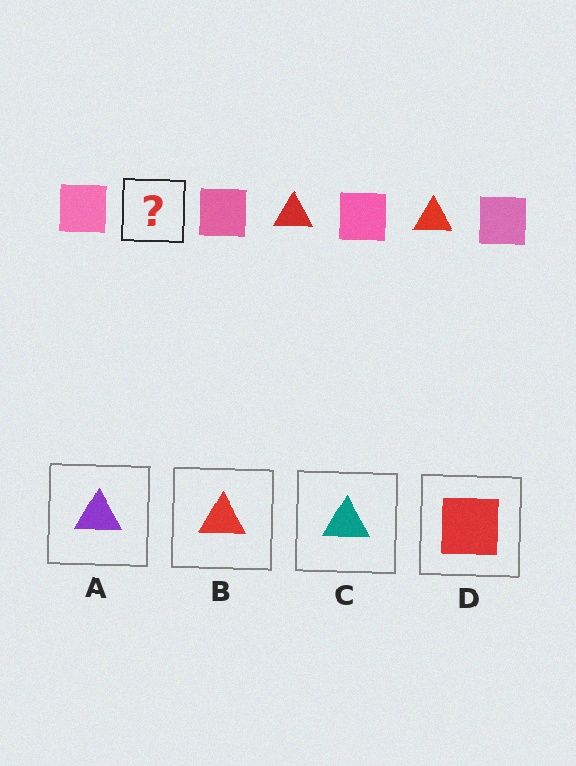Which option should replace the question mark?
Option B.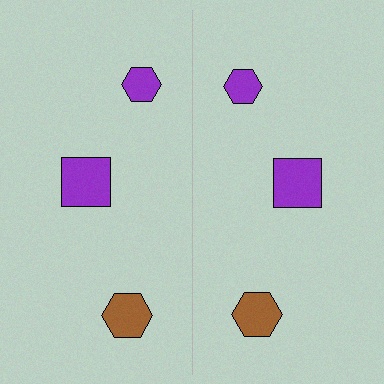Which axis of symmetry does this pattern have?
The pattern has a vertical axis of symmetry running through the center of the image.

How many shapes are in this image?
There are 6 shapes in this image.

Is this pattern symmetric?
Yes, this pattern has bilateral (reflection) symmetry.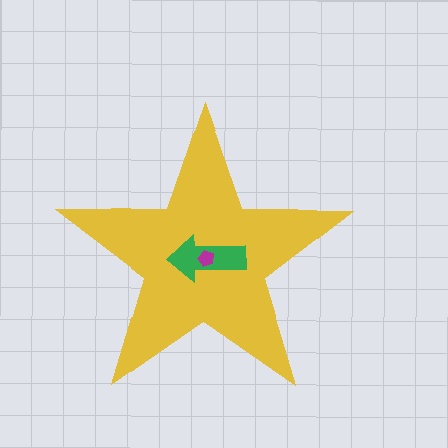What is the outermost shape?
The yellow star.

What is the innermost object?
The magenta pentagon.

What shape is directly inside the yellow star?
The green arrow.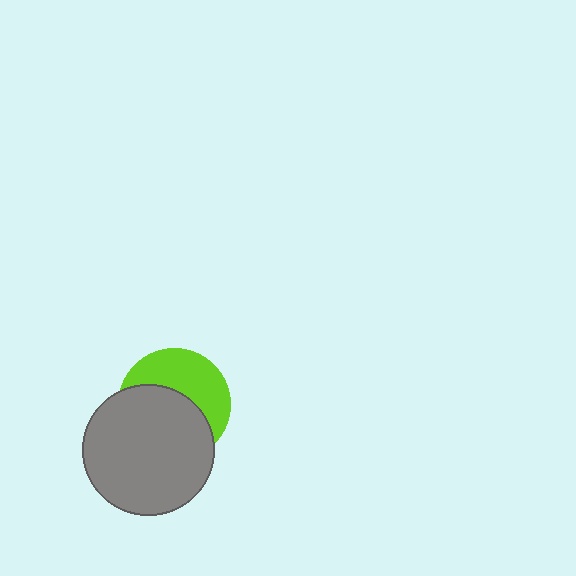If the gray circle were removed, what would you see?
You would see the complete lime circle.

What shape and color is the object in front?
The object in front is a gray circle.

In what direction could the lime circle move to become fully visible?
The lime circle could move up. That would shift it out from behind the gray circle entirely.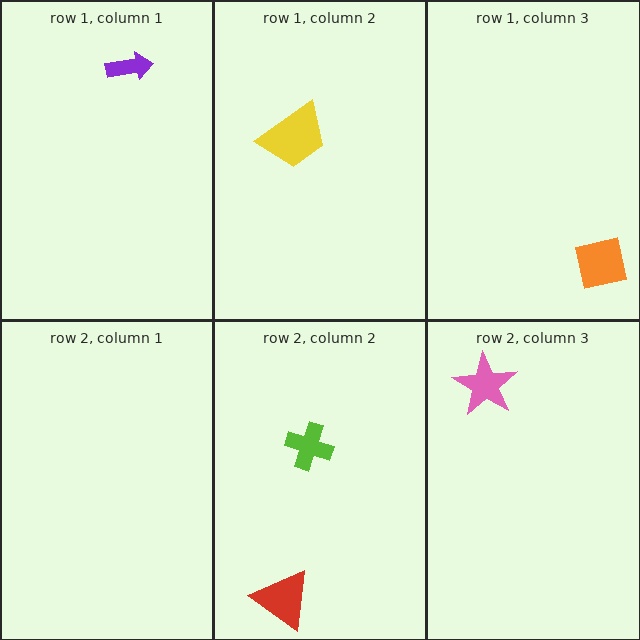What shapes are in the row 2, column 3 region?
The pink star.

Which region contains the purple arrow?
The row 1, column 1 region.